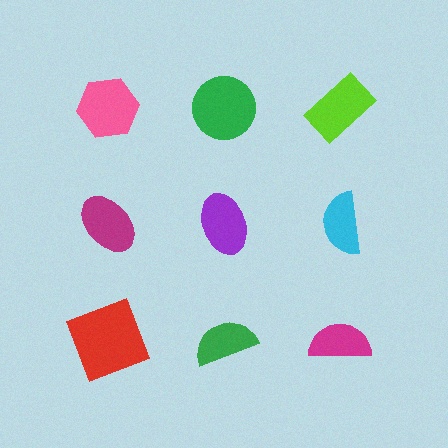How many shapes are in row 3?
3 shapes.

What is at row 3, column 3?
A magenta semicircle.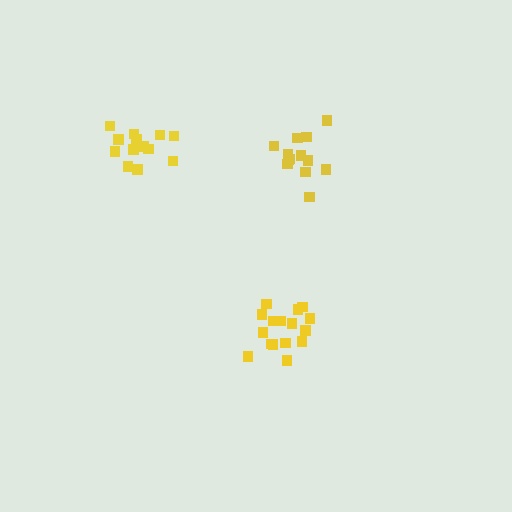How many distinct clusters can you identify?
There are 3 distinct clusters.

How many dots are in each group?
Group 1: 14 dots, Group 2: 13 dots, Group 3: 16 dots (43 total).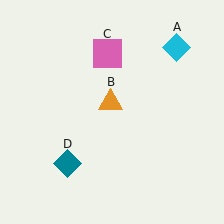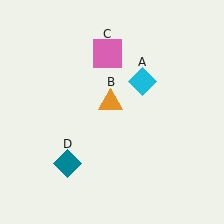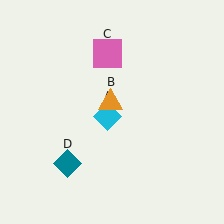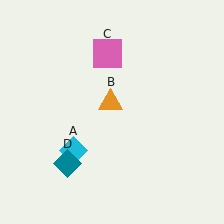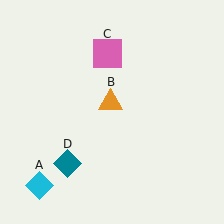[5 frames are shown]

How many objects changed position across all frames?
1 object changed position: cyan diamond (object A).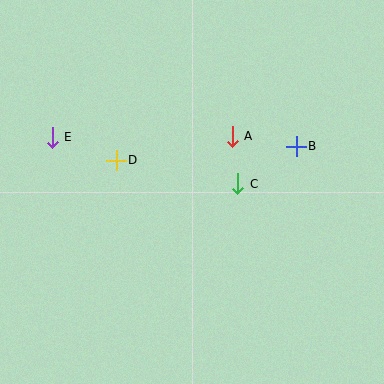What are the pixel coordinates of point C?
Point C is at (238, 184).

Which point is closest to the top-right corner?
Point B is closest to the top-right corner.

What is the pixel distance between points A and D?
The distance between A and D is 118 pixels.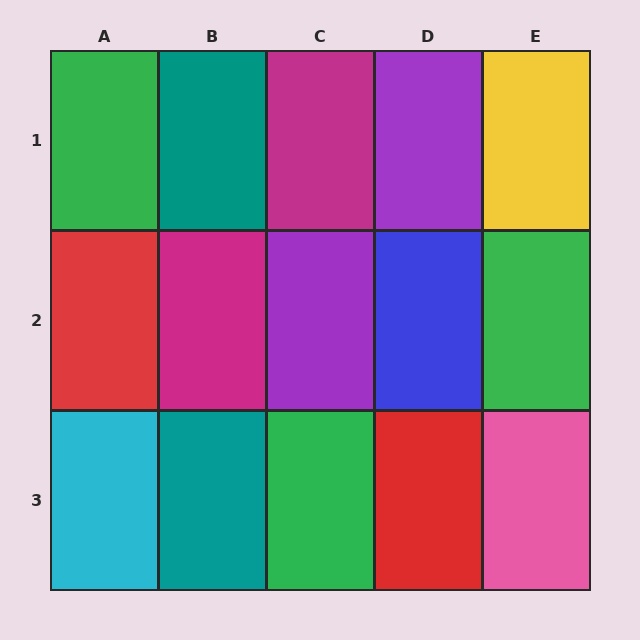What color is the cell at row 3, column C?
Green.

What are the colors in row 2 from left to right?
Red, magenta, purple, blue, green.